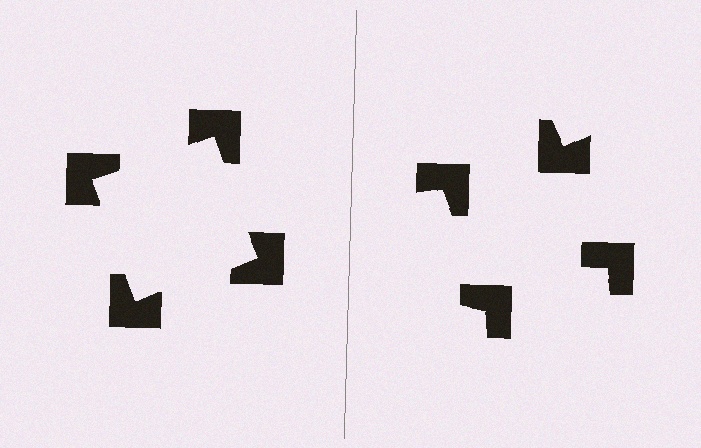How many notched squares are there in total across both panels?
8 — 4 on each side.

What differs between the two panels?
The notched squares are positioned identically on both sides; only the wedge orientations differ. On the left they align to a square; on the right they are misaligned.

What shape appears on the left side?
An illusory square.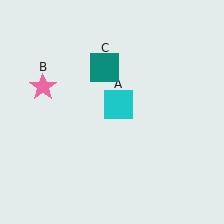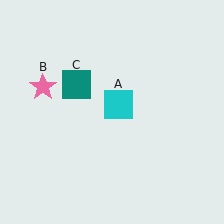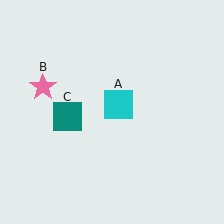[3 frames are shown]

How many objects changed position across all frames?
1 object changed position: teal square (object C).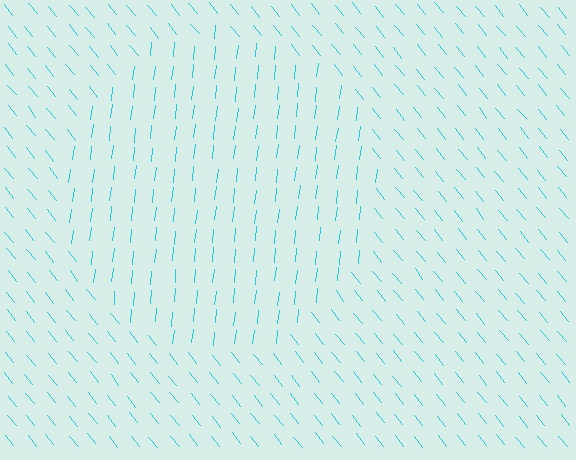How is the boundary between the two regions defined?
The boundary is defined purely by a change in line orientation (approximately 45 degrees difference). All lines are the same color and thickness.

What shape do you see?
I see a circle.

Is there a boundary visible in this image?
Yes, there is a texture boundary formed by a change in line orientation.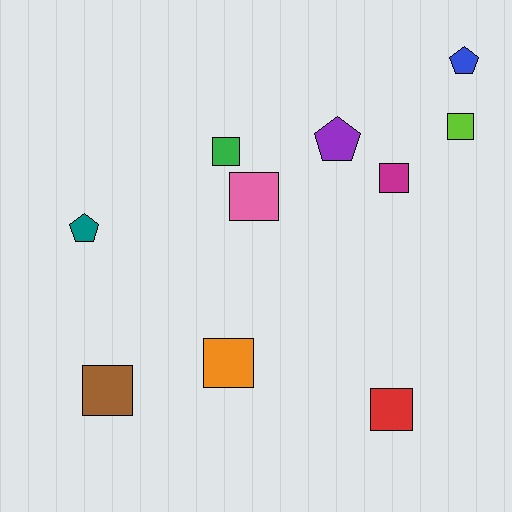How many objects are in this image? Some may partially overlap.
There are 10 objects.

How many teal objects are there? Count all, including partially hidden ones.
There is 1 teal object.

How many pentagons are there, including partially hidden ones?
There are 3 pentagons.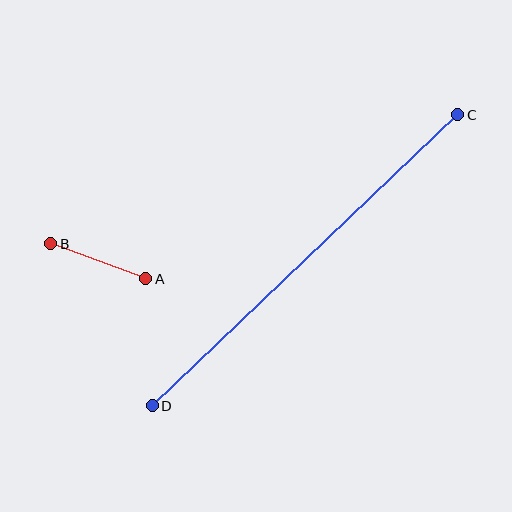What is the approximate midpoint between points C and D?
The midpoint is at approximately (305, 260) pixels.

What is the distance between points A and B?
The distance is approximately 101 pixels.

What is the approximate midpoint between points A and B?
The midpoint is at approximately (98, 261) pixels.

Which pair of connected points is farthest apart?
Points C and D are farthest apart.